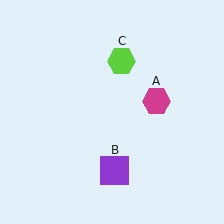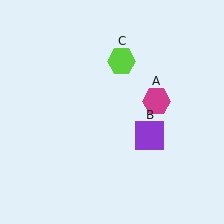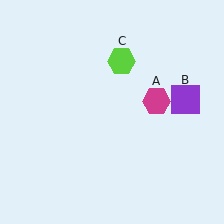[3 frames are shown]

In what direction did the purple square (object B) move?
The purple square (object B) moved up and to the right.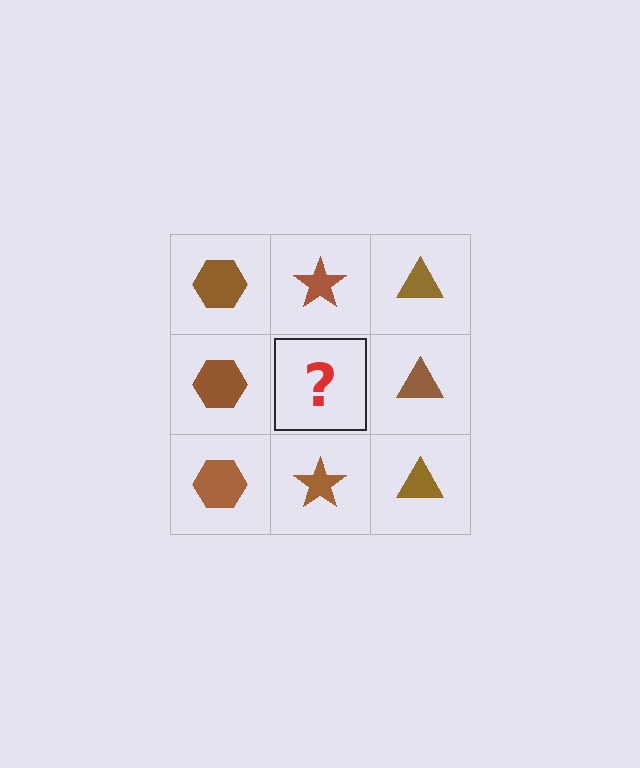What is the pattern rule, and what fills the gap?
The rule is that each column has a consistent shape. The gap should be filled with a brown star.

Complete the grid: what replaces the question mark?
The question mark should be replaced with a brown star.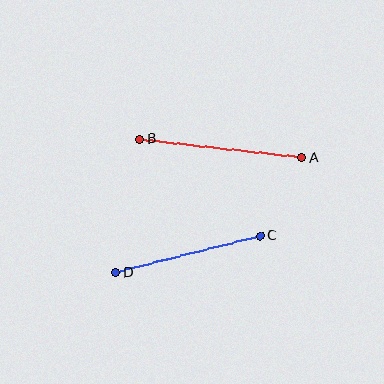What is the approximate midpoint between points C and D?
The midpoint is at approximately (188, 254) pixels.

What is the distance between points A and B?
The distance is approximately 163 pixels.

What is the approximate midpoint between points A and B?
The midpoint is at approximately (221, 149) pixels.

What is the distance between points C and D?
The distance is approximately 149 pixels.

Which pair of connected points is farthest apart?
Points A and B are farthest apart.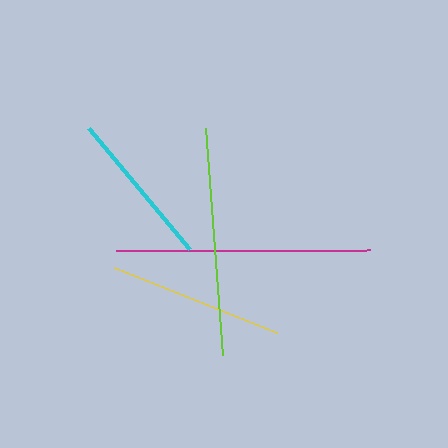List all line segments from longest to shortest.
From longest to shortest: magenta, lime, yellow, cyan.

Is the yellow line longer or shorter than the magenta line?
The magenta line is longer than the yellow line.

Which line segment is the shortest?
The cyan line is the shortest at approximately 158 pixels.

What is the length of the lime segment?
The lime segment is approximately 227 pixels long.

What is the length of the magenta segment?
The magenta segment is approximately 254 pixels long.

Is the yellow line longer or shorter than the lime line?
The lime line is longer than the yellow line.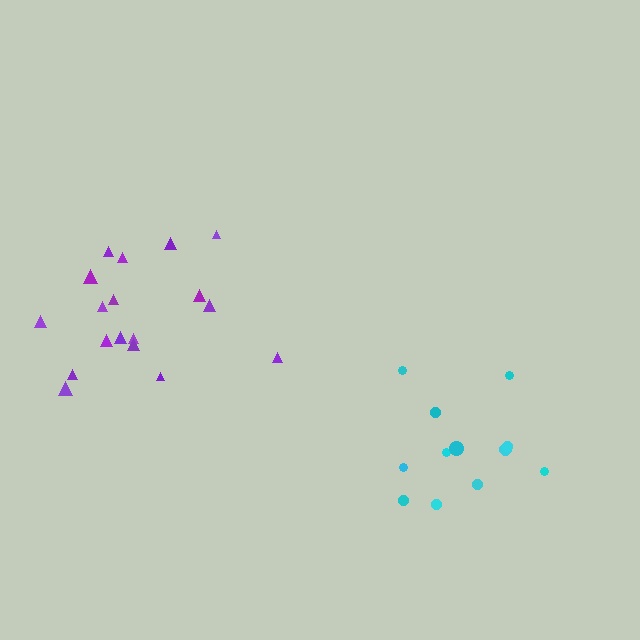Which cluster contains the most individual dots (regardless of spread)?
Purple (18).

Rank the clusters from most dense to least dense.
purple, cyan.